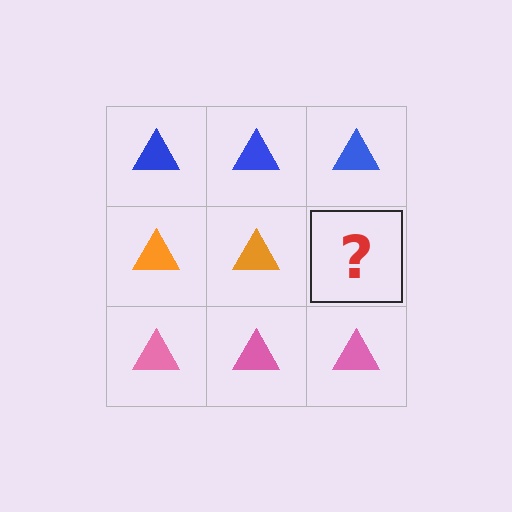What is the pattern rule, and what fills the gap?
The rule is that each row has a consistent color. The gap should be filled with an orange triangle.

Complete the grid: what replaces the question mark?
The question mark should be replaced with an orange triangle.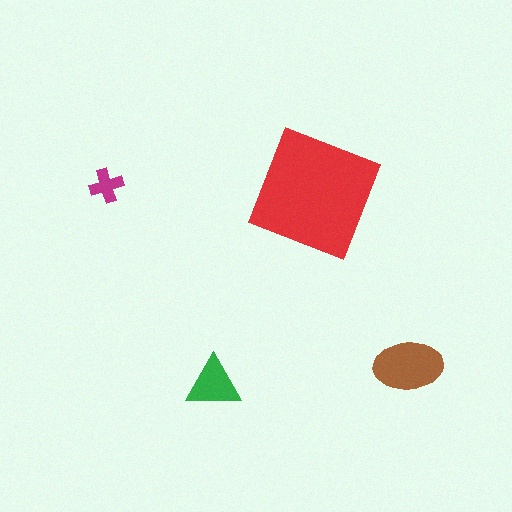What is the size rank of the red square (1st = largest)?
1st.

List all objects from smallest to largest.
The magenta cross, the green triangle, the brown ellipse, the red square.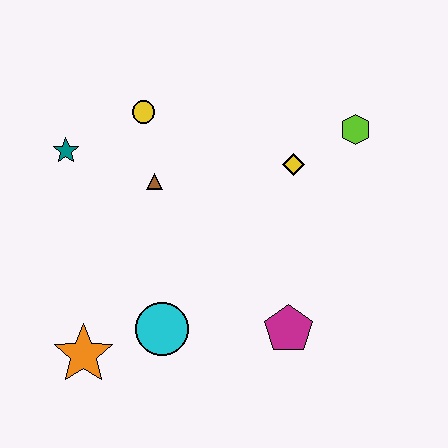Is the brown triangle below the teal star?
Yes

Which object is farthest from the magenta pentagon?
The teal star is farthest from the magenta pentagon.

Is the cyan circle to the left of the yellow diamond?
Yes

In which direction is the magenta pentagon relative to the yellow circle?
The magenta pentagon is below the yellow circle.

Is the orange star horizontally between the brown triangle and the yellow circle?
No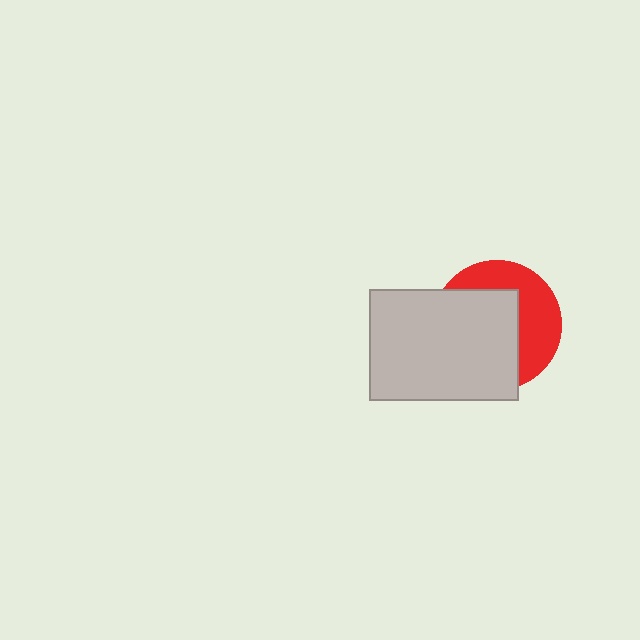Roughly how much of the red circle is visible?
A small part of it is visible (roughly 42%).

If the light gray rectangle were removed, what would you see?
You would see the complete red circle.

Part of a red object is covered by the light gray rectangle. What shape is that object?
It is a circle.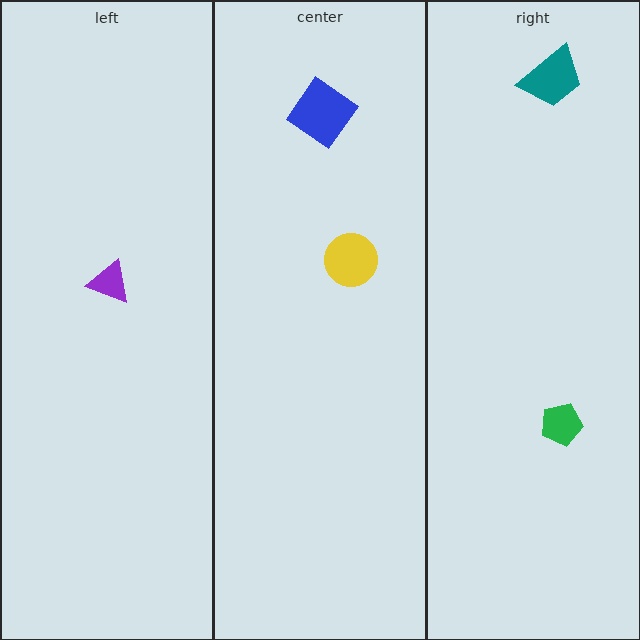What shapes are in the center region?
The yellow circle, the blue diamond.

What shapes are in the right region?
The green pentagon, the teal trapezoid.